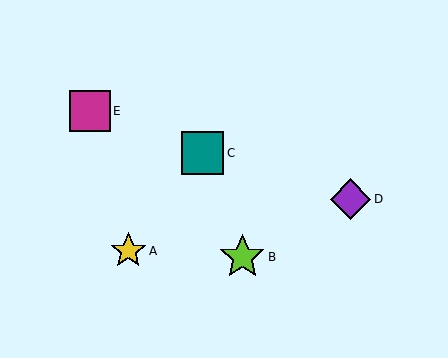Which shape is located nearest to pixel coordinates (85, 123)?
The magenta square (labeled E) at (90, 111) is nearest to that location.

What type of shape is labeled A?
Shape A is a yellow star.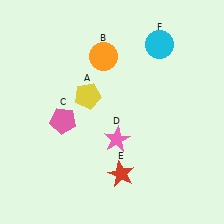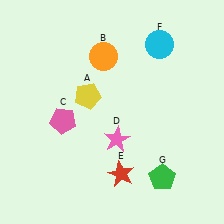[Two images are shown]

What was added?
A green pentagon (G) was added in Image 2.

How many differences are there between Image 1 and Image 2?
There is 1 difference between the two images.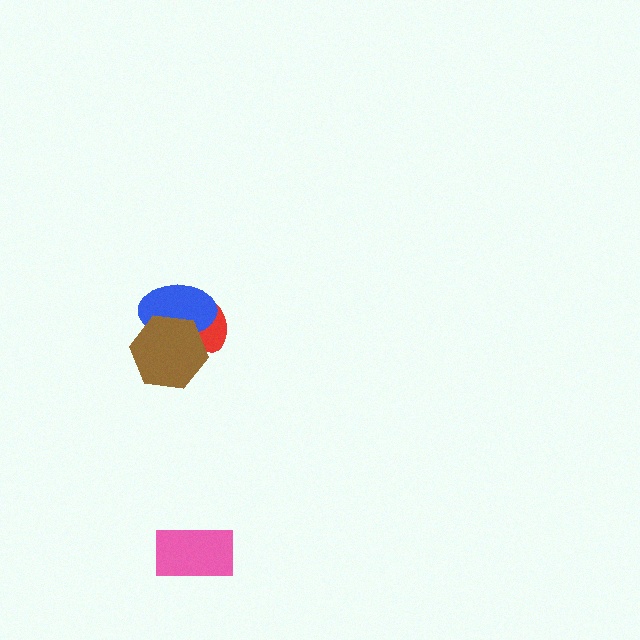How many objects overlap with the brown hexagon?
2 objects overlap with the brown hexagon.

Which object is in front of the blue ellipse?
The brown hexagon is in front of the blue ellipse.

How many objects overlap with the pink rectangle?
0 objects overlap with the pink rectangle.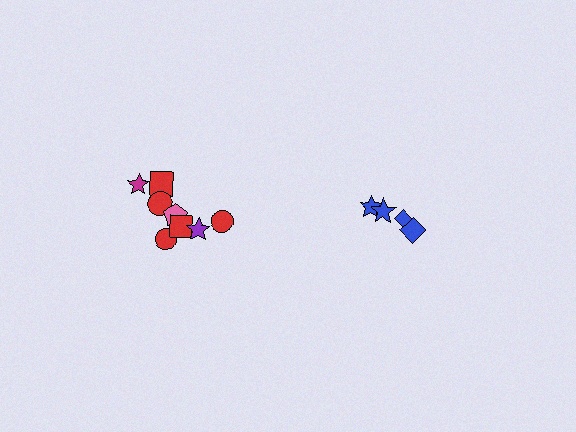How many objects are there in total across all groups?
There are 12 objects.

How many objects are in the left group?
There are 8 objects.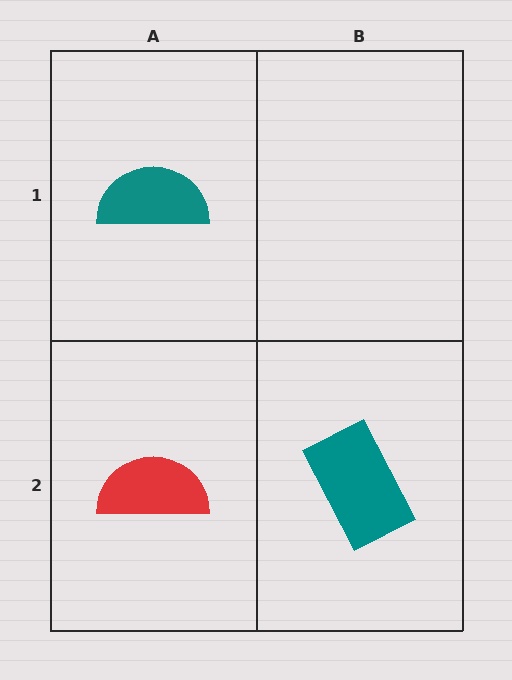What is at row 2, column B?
A teal rectangle.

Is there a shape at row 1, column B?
No, that cell is empty.